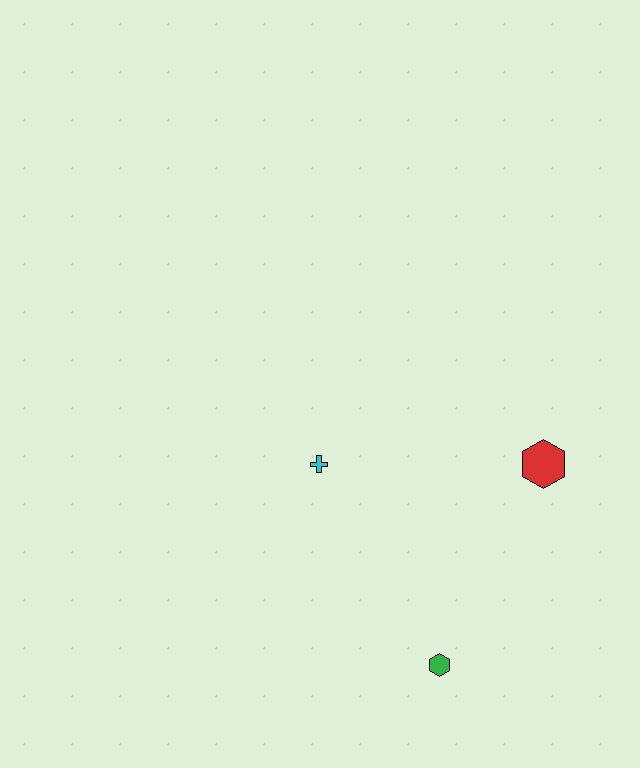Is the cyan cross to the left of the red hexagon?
Yes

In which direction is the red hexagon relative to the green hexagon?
The red hexagon is above the green hexagon.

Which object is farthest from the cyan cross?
The green hexagon is farthest from the cyan cross.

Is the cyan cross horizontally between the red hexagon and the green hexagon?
No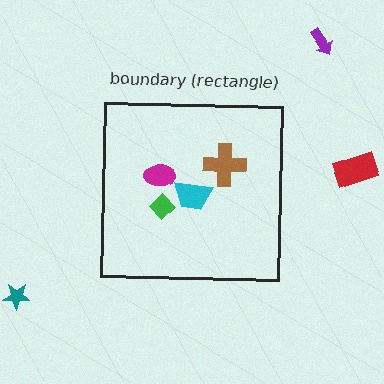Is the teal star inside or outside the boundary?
Outside.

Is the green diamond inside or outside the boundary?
Inside.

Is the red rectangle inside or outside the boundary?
Outside.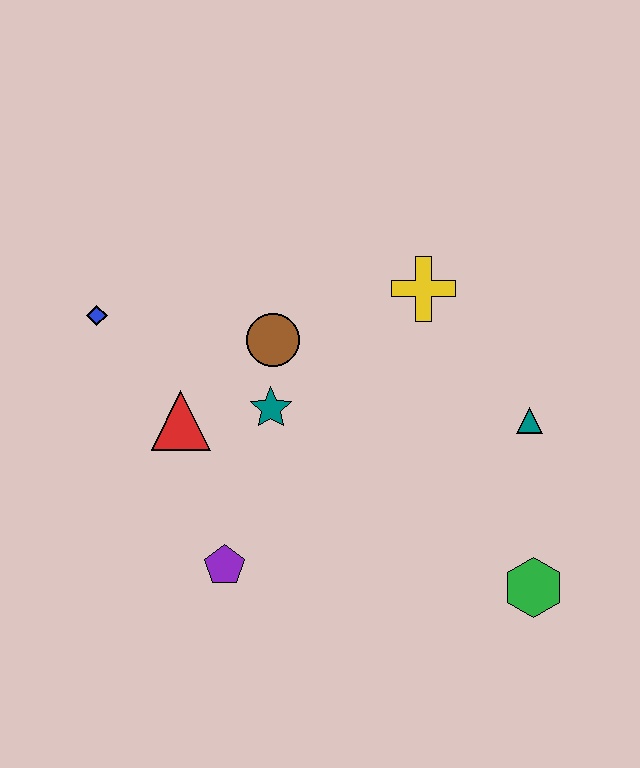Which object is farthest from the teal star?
The green hexagon is farthest from the teal star.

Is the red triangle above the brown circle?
No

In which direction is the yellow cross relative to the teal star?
The yellow cross is to the right of the teal star.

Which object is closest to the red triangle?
The teal star is closest to the red triangle.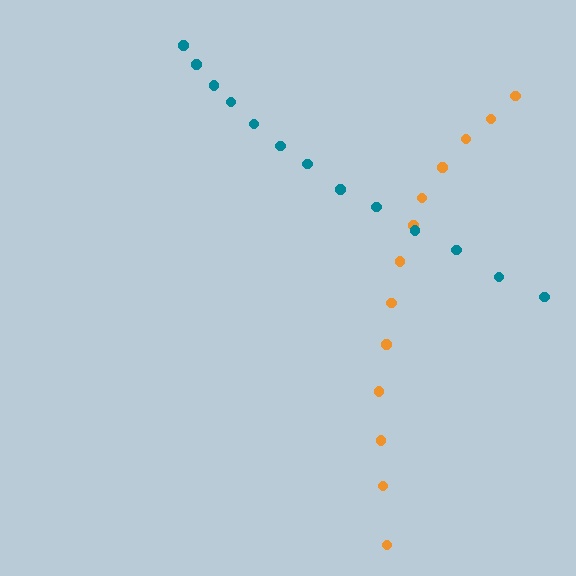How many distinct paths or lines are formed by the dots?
There are 2 distinct paths.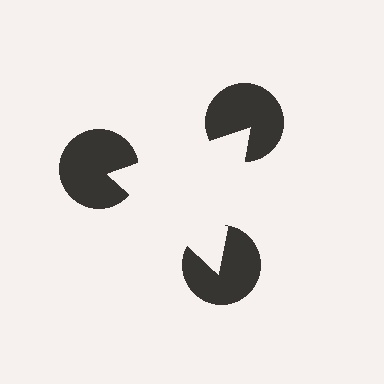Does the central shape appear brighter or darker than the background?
It typically appears slightly brighter than the background, even though no actual brightness change is drawn.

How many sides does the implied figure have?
3 sides.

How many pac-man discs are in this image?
There are 3 — one at each vertex of the illusory triangle.